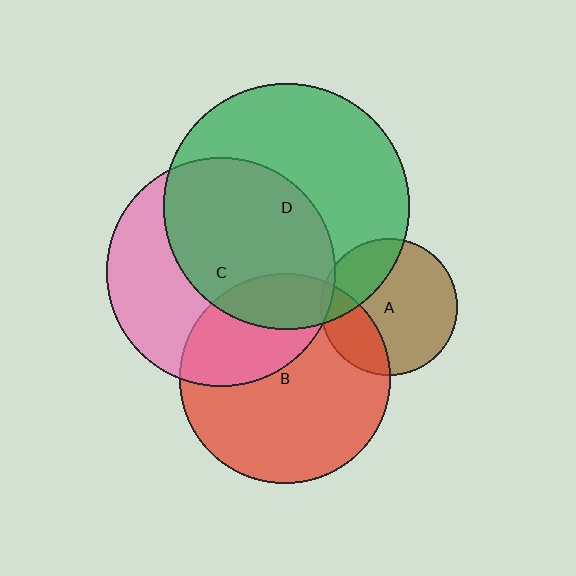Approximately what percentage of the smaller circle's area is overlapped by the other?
Approximately 55%.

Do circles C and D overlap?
Yes.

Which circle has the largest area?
Circle D (green).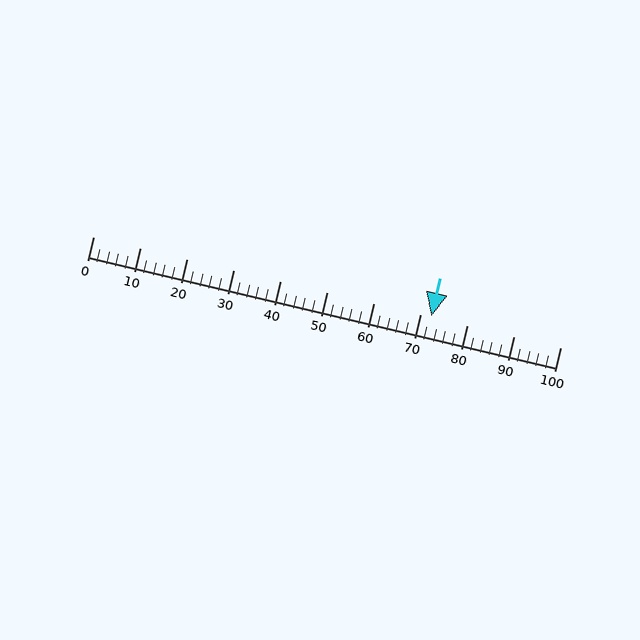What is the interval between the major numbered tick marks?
The major tick marks are spaced 10 units apart.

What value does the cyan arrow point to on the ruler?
The cyan arrow points to approximately 72.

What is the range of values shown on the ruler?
The ruler shows values from 0 to 100.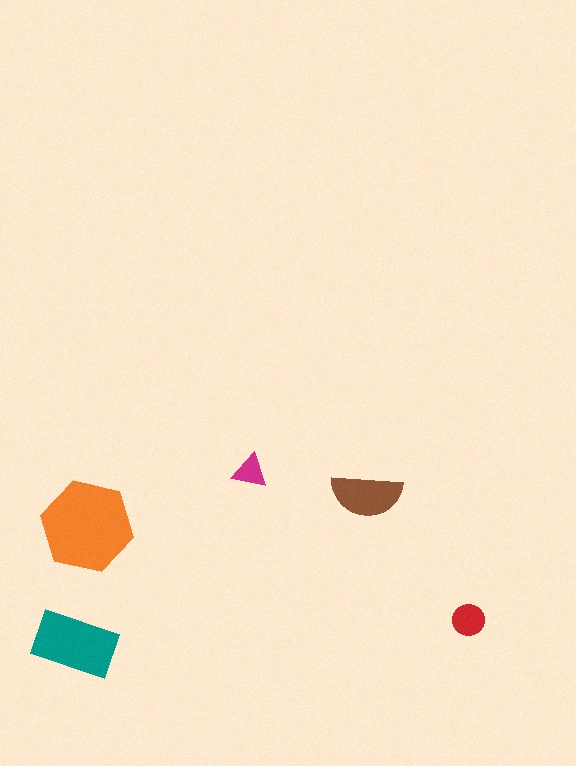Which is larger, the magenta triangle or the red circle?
The red circle.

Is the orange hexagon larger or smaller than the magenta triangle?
Larger.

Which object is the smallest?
The magenta triangle.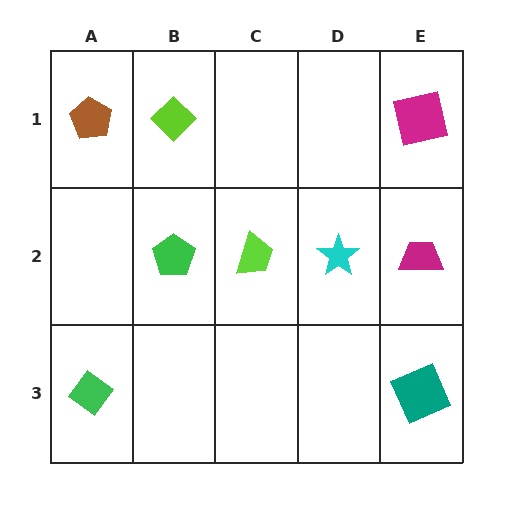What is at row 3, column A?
A green diamond.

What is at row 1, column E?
A magenta square.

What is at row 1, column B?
A lime diamond.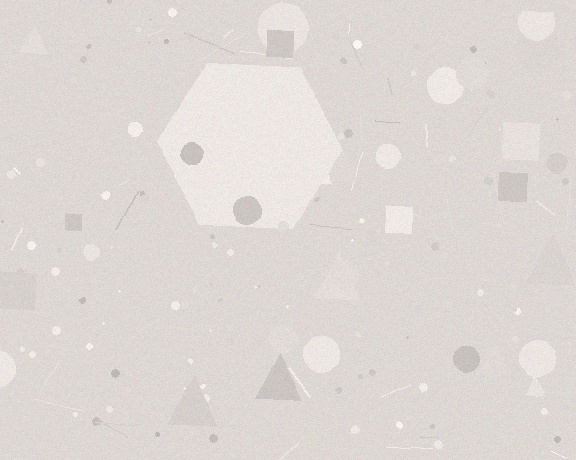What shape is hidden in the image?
A hexagon is hidden in the image.